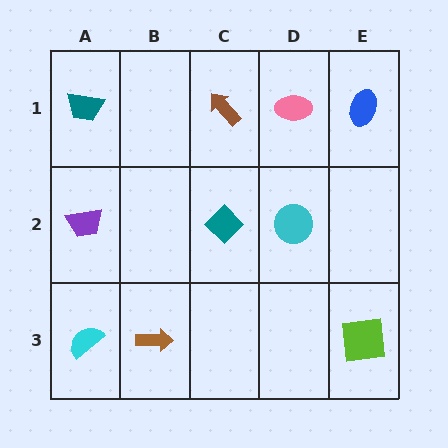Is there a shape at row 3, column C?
No, that cell is empty.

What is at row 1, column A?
A teal trapezoid.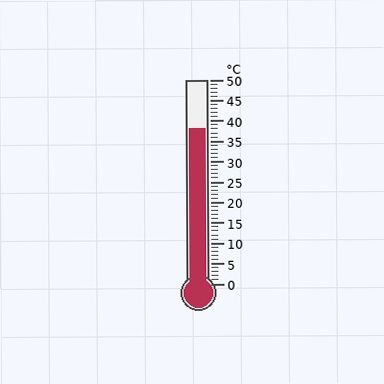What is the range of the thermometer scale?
The thermometer scale ranges from 0°C to 50°C.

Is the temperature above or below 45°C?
The temperature is below 45°C.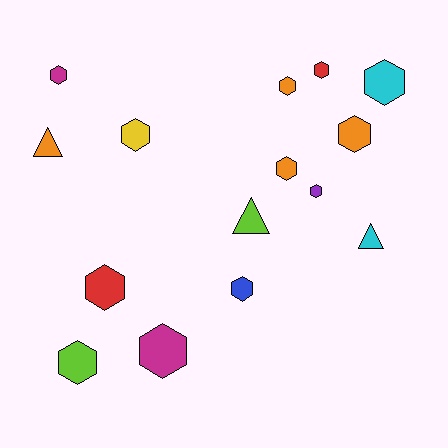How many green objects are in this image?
There are no green objects.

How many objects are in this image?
There are 15 objects.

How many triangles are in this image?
There are 3 triangles.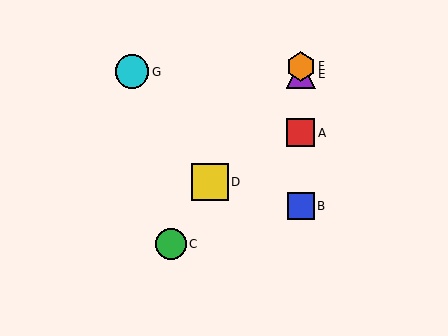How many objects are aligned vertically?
4 objects (A, B, E, F) are aligned vertically.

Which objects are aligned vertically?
Objects A, B, E, F are aligned vertically.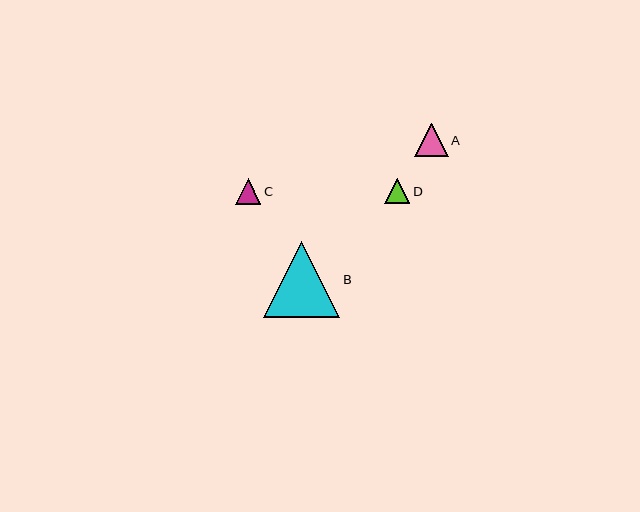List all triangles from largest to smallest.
From largest to smallest: B, A, C, D.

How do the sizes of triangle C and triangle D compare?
Triangle C and triangle D are approximately the same size.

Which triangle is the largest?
Triangle B is the largest with a size of approximately 76 pixels.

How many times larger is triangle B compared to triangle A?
Triangle B is approximately 2.3 times the size of triangle A.